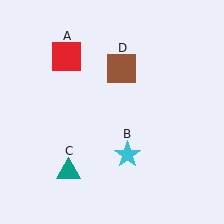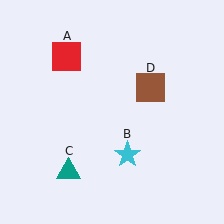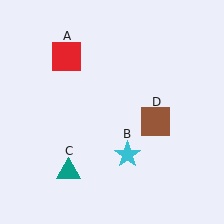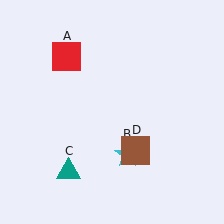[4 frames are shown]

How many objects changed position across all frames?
1 object changed position: brown square (object D).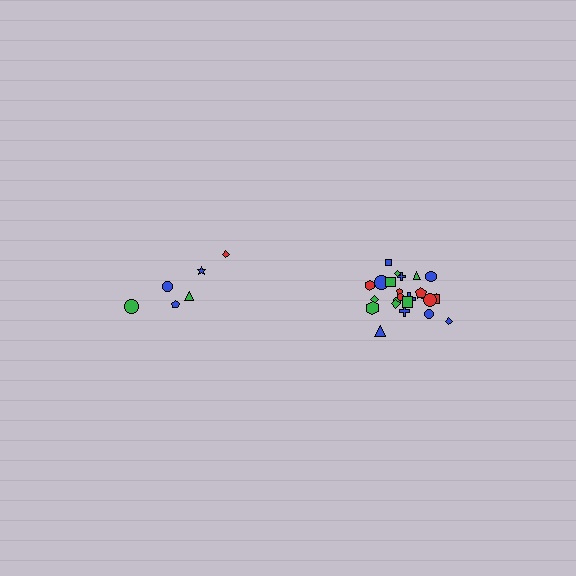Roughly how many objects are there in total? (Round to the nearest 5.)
Roughly 30 objects in total.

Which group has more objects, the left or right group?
The right group.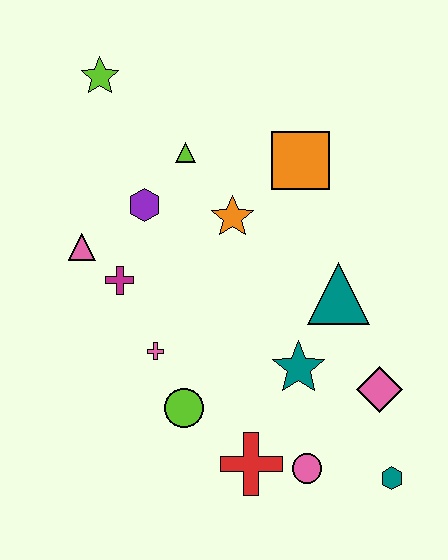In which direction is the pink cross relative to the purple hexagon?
The pink cross is below the purple hexagon.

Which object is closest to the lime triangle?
The purple hexagon is closest to the lime triangle.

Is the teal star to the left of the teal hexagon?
Yes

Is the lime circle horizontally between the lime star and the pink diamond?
Yes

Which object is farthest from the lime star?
The teal hexagon is farthest from the lime star.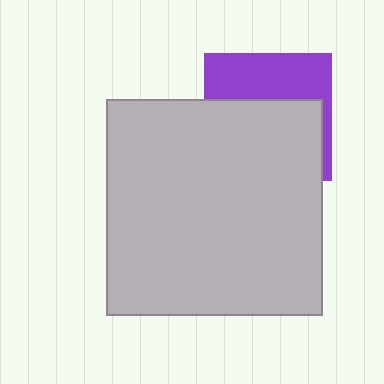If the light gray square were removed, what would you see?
You would see the complete purple square.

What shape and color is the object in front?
The object in front is a light gray square.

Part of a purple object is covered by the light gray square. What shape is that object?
It is a square.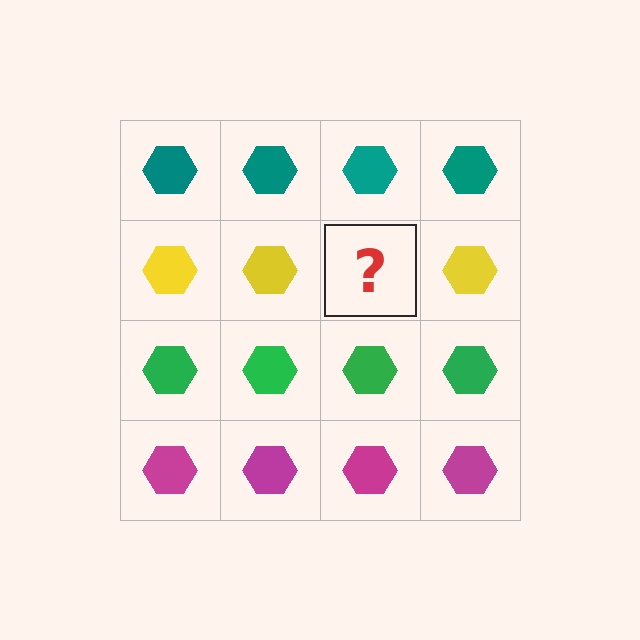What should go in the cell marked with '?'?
The missing cell should contain a yellow hexagon.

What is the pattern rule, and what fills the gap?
The rule is that each row has a consistent color. The gap should be filled with a yellow hexagon.